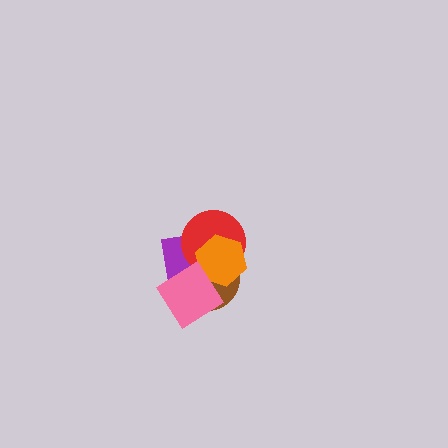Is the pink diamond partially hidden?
No, no other shape covers it.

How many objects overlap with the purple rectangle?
4 objects overlap with the purple rectangle.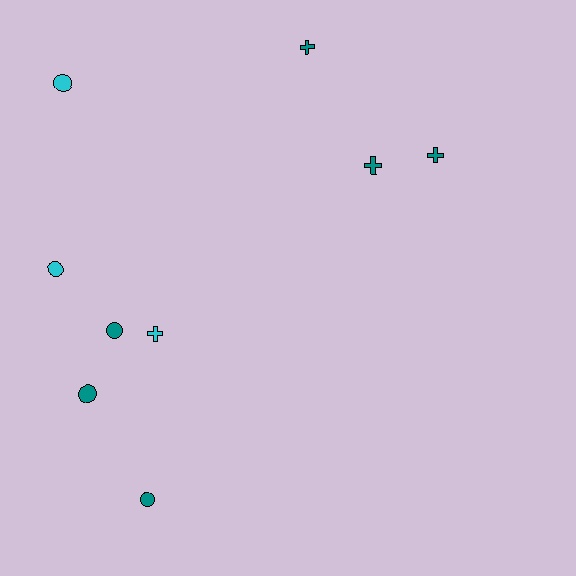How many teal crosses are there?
There are 3 teal crosses.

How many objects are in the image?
There are 9 objects.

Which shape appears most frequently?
Circle, with 5 objects.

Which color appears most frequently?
Teal, with 6 objects.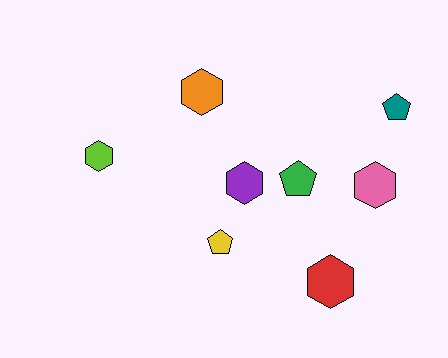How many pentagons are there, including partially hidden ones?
There are 3 pentagons.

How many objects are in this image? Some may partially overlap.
There are 8 objects.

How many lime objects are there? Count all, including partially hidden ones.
There is 1 lime object.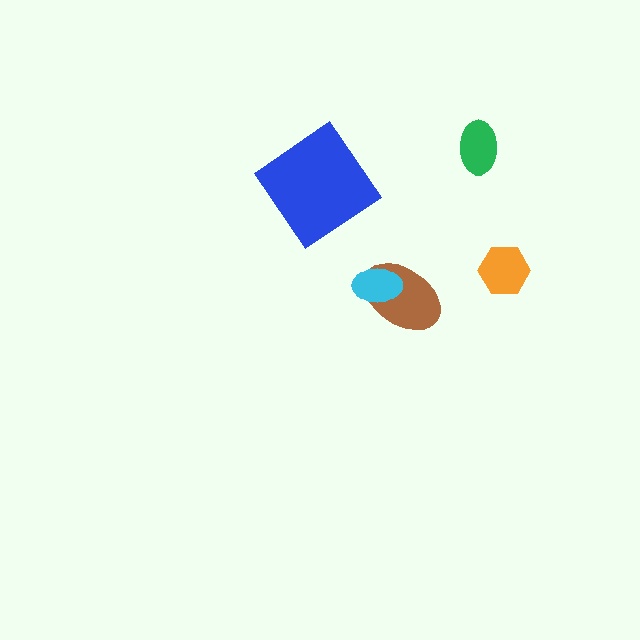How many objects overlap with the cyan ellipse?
1 object overlaps with the cyan ellipse.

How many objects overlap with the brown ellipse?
1 object overlaps with the brown ellipse.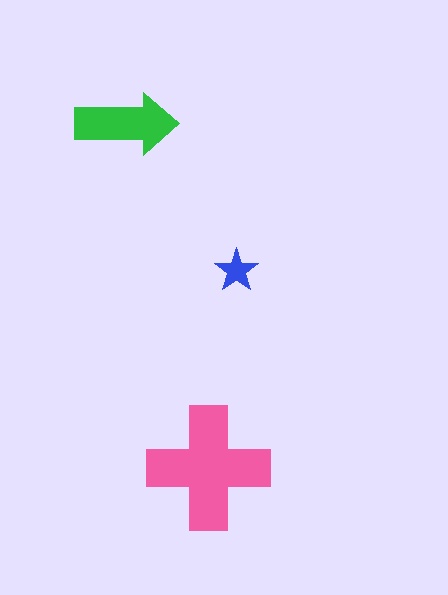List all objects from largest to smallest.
The pink cross, the green arrow, the blue star.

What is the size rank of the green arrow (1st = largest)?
2nd.